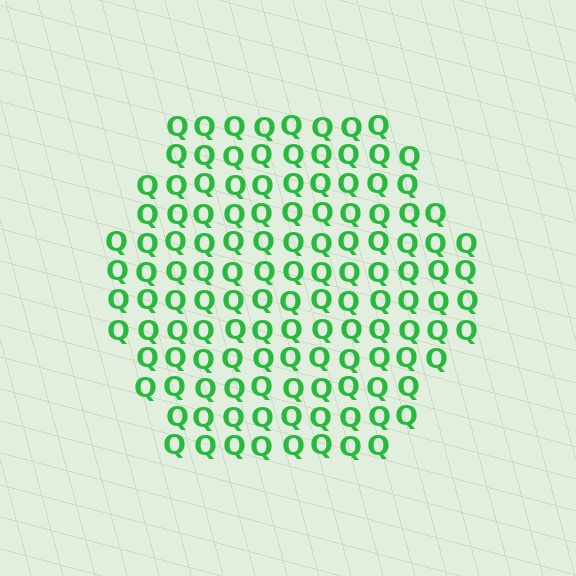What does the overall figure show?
The overall figure shows a hexagon.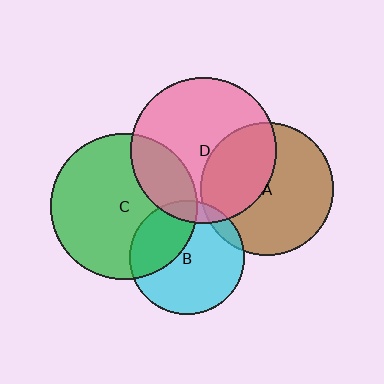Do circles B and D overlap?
Yes.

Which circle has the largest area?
Circle C (green).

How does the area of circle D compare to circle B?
Approximately 1.6 times.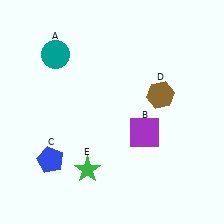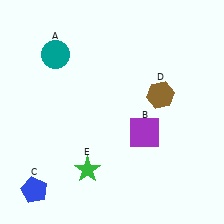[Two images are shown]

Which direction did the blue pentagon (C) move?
The blue pentagon (C) moved down.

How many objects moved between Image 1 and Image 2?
1 object moved between the two images.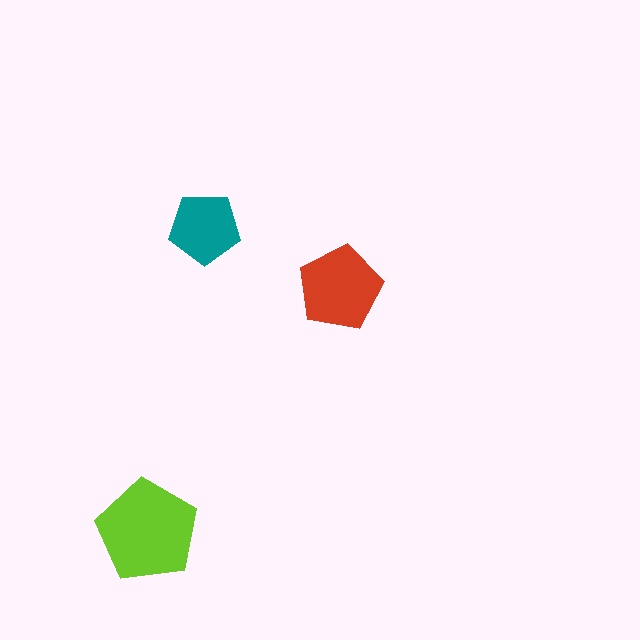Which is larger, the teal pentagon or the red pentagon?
The red one.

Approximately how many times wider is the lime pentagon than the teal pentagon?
About 1.5 times wider.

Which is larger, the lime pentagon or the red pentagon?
The lime one.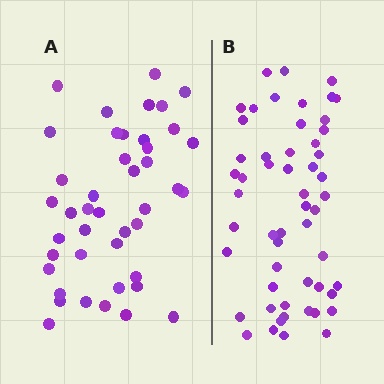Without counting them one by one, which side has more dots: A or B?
Region B (the right region) has more dots.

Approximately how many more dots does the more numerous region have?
Region B has roughly 12 or so more dots than region A.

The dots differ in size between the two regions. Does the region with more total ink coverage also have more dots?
No. Region A has more total ink coverage because its dots are larger, but region B actually contains more individual dots. Total area can be misleading — the number of items is what matters here.